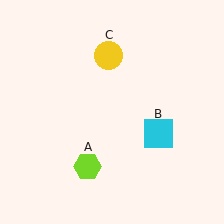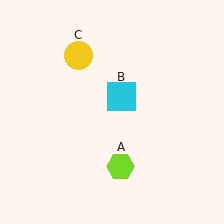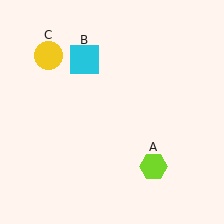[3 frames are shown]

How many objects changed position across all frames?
3 objects changed position: lime hexagon (object A), cyan square (object B), yellow circle (object C).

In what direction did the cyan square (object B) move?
The cyan square (object B) moved up and to the left.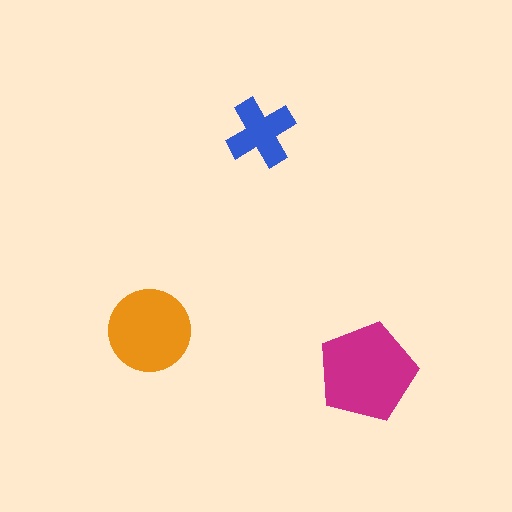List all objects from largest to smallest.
The magenta pentagon, the orange circle, the blue cross.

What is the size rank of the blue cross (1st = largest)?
3rd.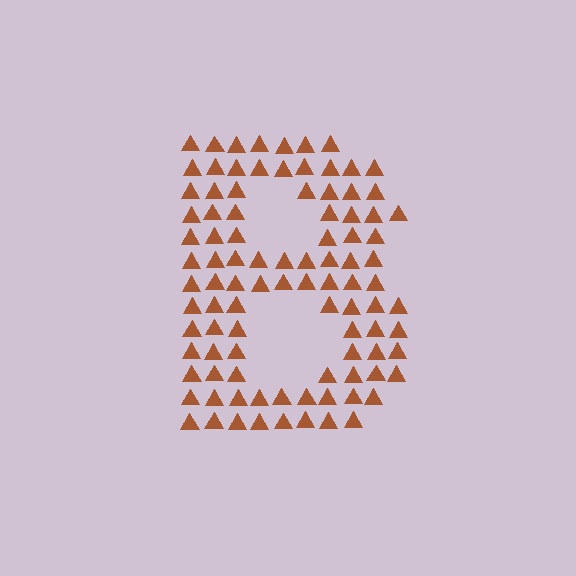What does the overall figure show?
The overall figure shows the letter B.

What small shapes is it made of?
It is made of small triangles.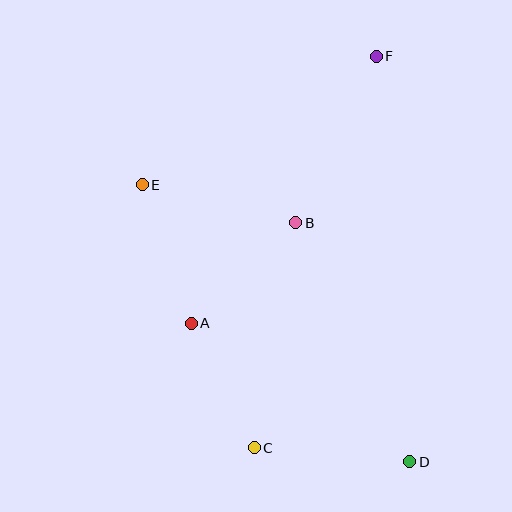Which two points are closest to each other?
Points A and C are closest to each other.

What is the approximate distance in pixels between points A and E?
The distance between A and E is approximately 147 pixels.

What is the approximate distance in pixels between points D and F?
The distance between D and F is approximately 407 pixels.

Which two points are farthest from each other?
Points C and F are farthest from each other.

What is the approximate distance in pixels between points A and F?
The distance between A and F is approximately 325 pixels.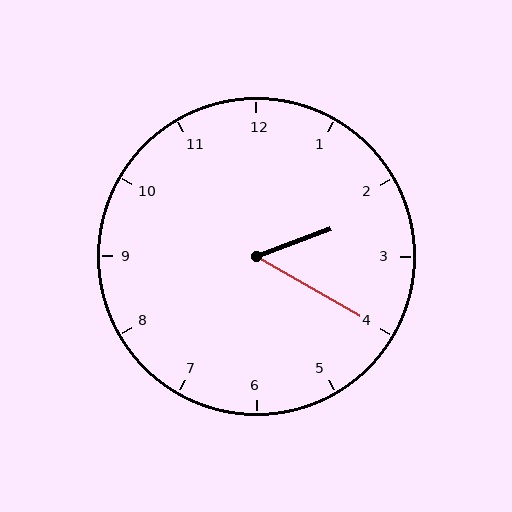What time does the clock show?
2:20.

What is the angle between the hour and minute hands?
Approximately 50 degrees.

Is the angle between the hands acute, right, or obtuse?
It is acute.